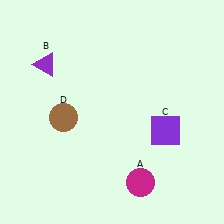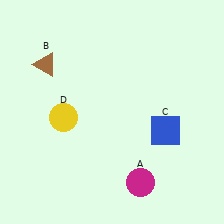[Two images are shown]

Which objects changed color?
B changed from purple to brown. C changed from purple to blue. D changed from brown to yellow.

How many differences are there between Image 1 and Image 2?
There are 3 differences between the two images.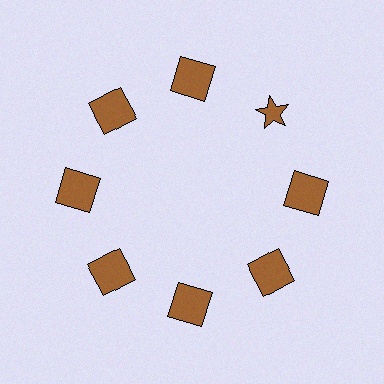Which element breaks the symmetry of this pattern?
The brown star at roughly the 2 o'clock position breaks the symmetry. All other shapes are brown squares.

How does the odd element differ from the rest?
It has a different shape: star instead of square.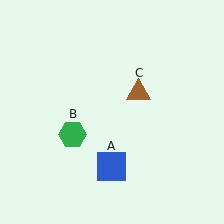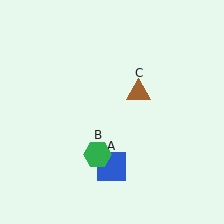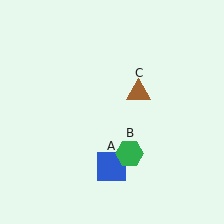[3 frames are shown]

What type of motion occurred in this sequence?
The green hexagon (object B) rotated counterclockwise around the center of the scene.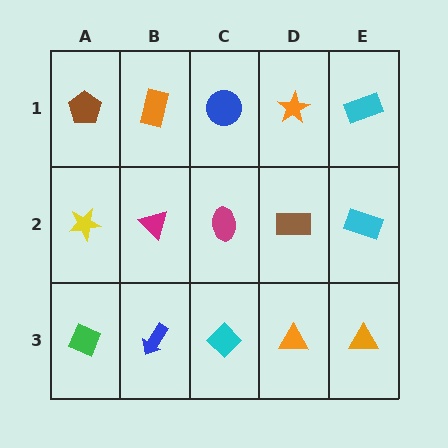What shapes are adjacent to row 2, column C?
A blue circle (row 1, column C), a cyan diamond (row 3, column C), a magenta triangle (row 2, column B), a brown rectangle (row 2, column D).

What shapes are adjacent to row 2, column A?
A brown pentagon (row 1, column A), a green diamond (row 3, column A), a magenta triangle (row 2, column B).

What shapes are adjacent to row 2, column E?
A cyan rectangle (row 1, column E), an orange triangle (row 3, column E), a brown rectangle (row 2, column D).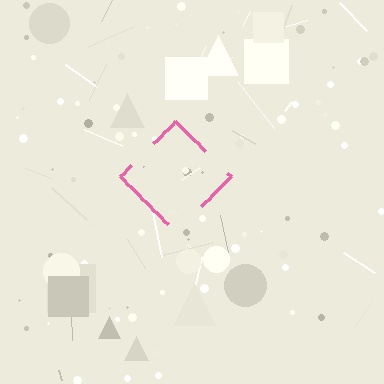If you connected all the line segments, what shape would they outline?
They would outline a diamond.